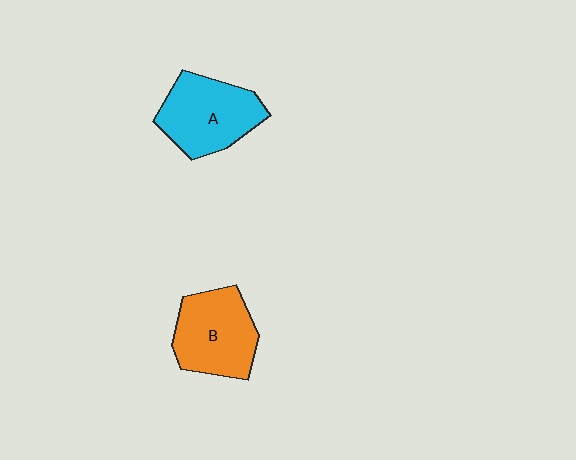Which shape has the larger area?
Shape A (cyan).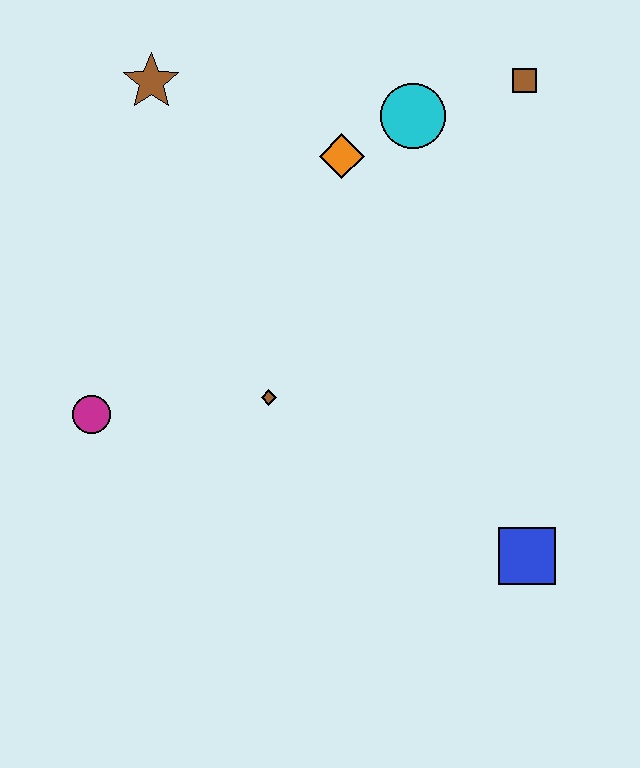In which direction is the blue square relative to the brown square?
The blue square is below the brown square.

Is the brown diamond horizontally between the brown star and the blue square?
Yes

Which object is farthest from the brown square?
The magenta circle is farthest from the brown square.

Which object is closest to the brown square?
The cyan circle is closest to the brown square.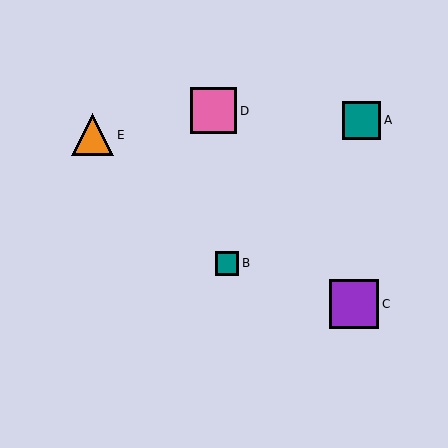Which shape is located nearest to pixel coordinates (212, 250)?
The teal square (labeled B) at (227, 263) is nearest to that location.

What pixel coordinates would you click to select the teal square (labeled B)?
Click at (227, 263) to select the teal square B.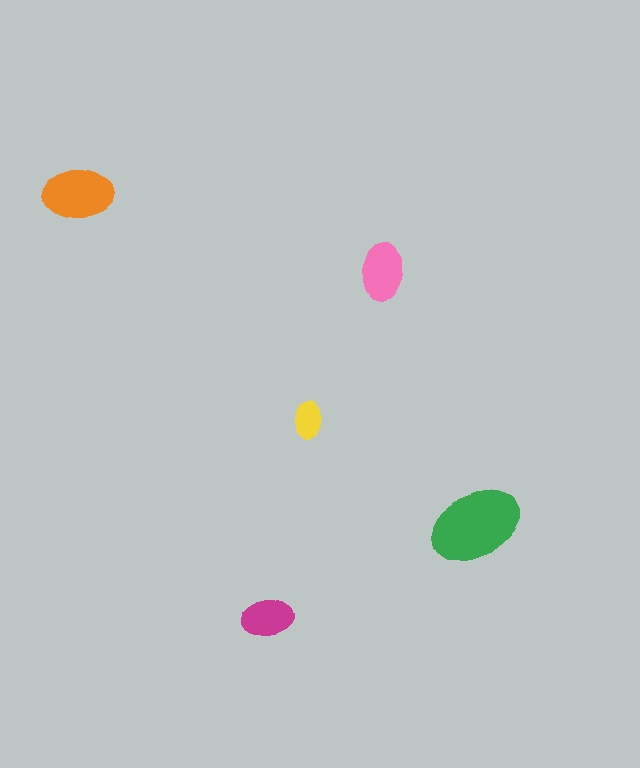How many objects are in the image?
There are 5 objects in the image.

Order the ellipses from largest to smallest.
the green one, the orange one, the pink one, the magenta one, the yellow one.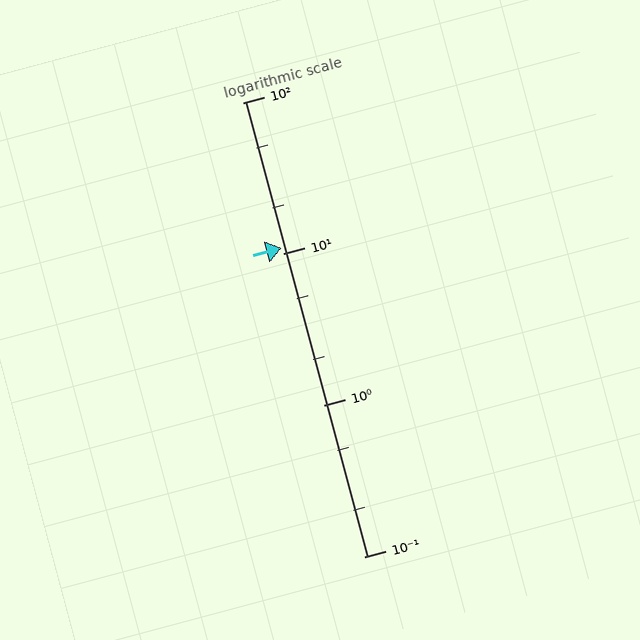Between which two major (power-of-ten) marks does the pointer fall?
The pointer is between 10 and 100.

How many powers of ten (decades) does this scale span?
The scale spans 3 decades, from 0.1 to 100.